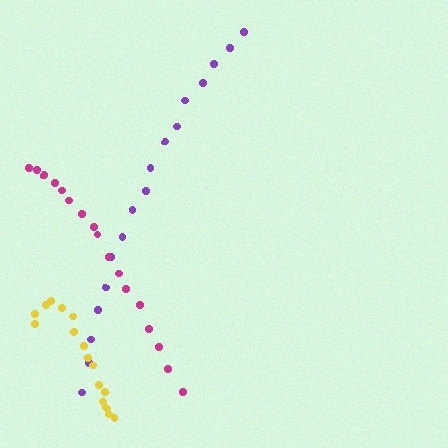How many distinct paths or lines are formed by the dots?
There are 3 distinct paths.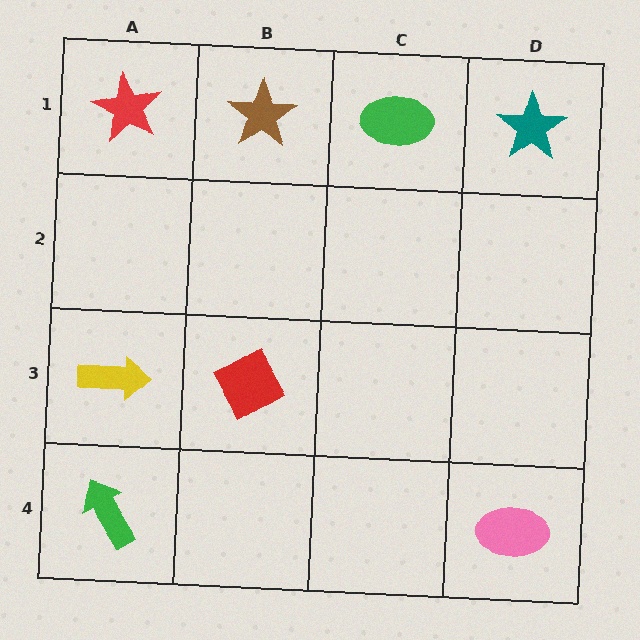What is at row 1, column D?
A teal star.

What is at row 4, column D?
A pink ellipse.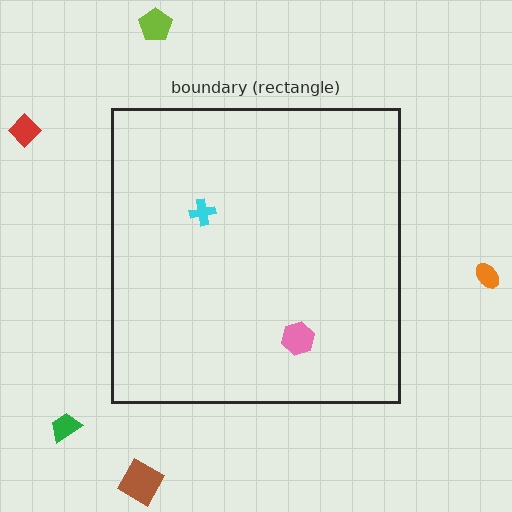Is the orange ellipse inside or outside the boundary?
Outside.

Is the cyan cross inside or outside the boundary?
Inside.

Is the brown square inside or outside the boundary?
Outside.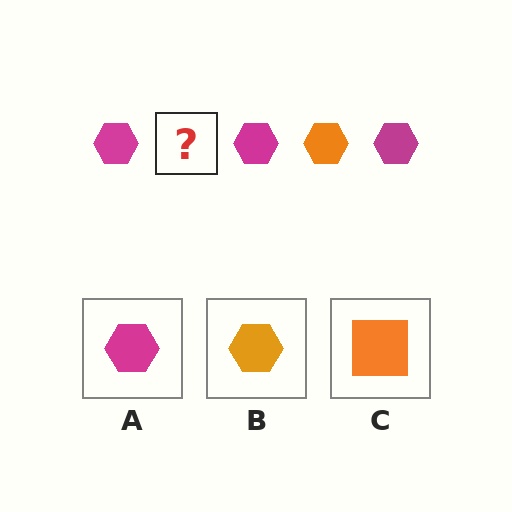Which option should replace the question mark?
Option B.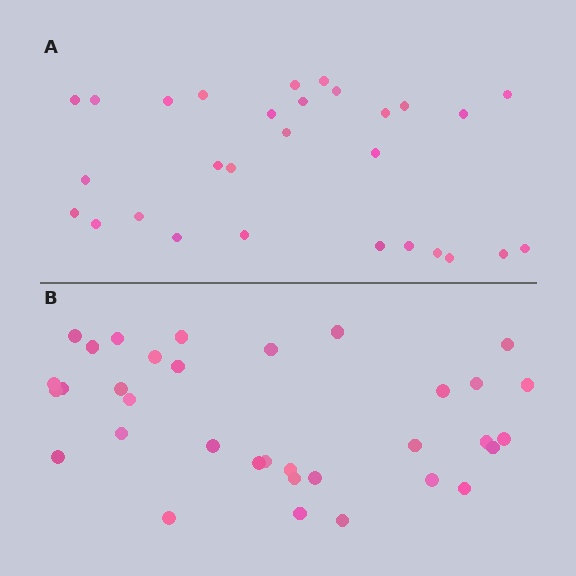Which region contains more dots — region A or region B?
Region B (the bottom region) has more dots.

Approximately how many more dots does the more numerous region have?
Region B has about 5 more dots than region A.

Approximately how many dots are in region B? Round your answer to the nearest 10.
About 30 dots. (The exact count is 34, which rounds to 30.)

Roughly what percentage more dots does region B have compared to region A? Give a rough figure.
About 15% more.